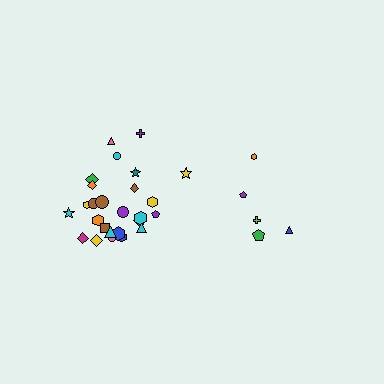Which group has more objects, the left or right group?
The left group.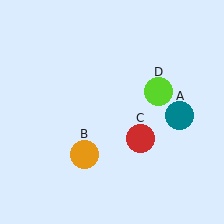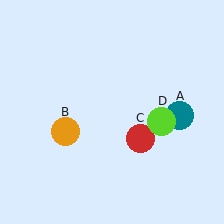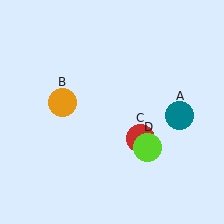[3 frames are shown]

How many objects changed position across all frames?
2 objects changed position: orange circle (object B), lime circle (object D).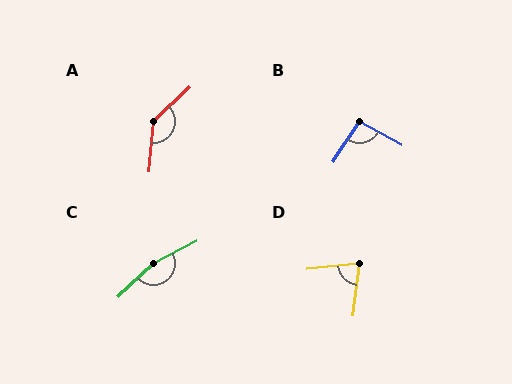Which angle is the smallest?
D, at approximately 77 degrees.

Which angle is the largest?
C, at approximately 164 degrees.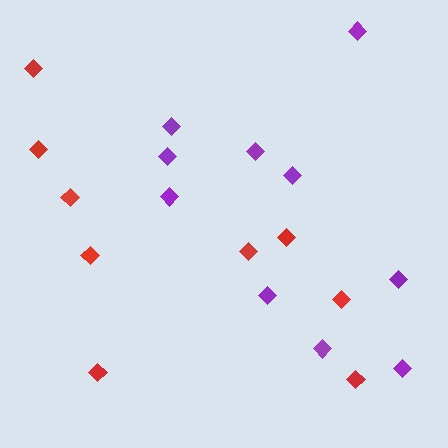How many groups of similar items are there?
There are 2 groups: one group of red diamonds (9) and one group of purple diamonds (10).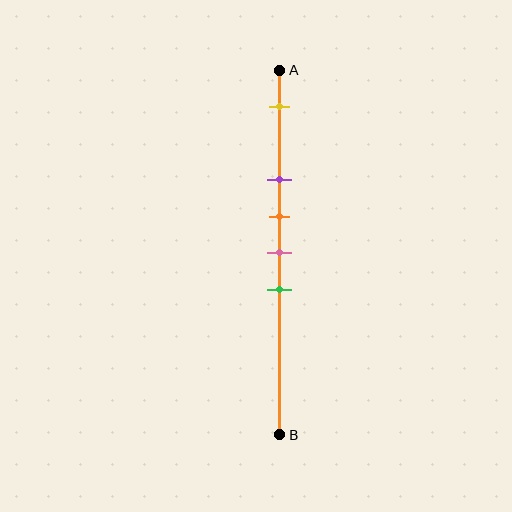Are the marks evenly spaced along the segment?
No, the marks are not evenly spaced.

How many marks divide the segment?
There are 5 marks dividing the segment.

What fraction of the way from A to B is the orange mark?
The orange mark is approximately 40% (0.4) of the way from A to B.